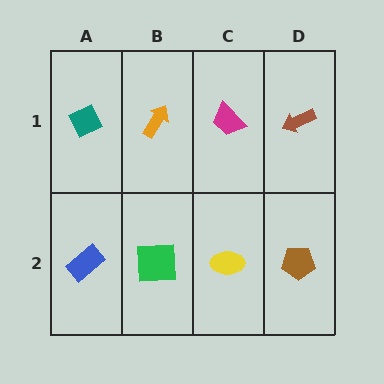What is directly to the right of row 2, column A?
A green square.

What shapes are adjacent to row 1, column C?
A yellow ellipse (row 2, column C), an orange arrow (row 1, column B), a brown arrow (row 1, column D).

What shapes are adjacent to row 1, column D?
A brown pentagon (row 2, column D), a magenta trapezoid (row 1, column C).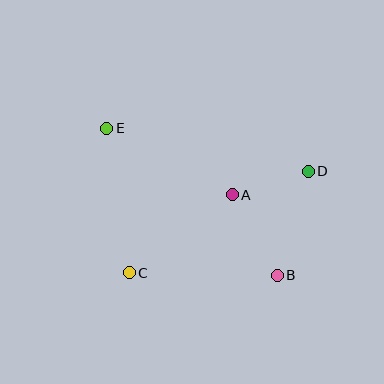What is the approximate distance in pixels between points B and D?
The distance between B and D is approximately 109 pixels.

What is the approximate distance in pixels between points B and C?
The distance between B and C is approximately 148 pixels.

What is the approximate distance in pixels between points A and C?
The distance between A and C is approximately 130 pixels.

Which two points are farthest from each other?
Points B and E are farthest from each other.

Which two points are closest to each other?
Points A and D are closest to each other.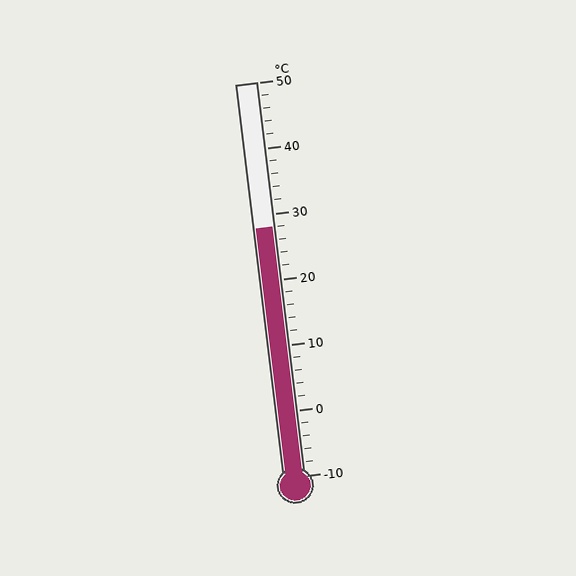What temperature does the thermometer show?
The thermometer shows approximately 28°C.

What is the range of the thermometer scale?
The thermometer scale ranges from -10°C to 50°C.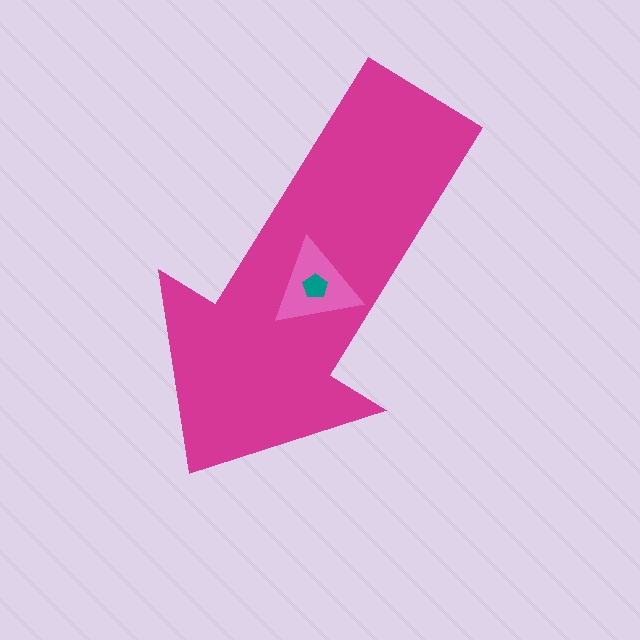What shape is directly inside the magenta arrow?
The pink triangle.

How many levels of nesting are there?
3.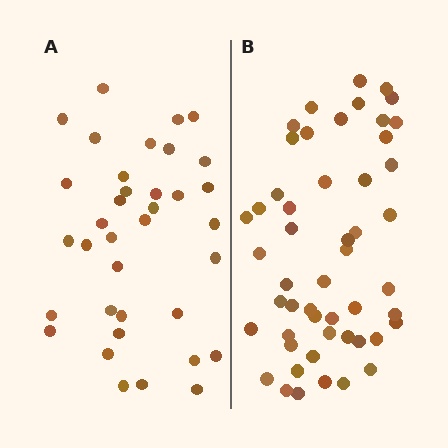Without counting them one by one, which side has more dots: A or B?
Region B (the right region) has more dots.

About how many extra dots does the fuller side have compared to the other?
Region B has approximately 15 more dots than region A.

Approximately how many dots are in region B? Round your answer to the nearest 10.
About 50 dots. (The exact count is 51, which rounds to 50.)